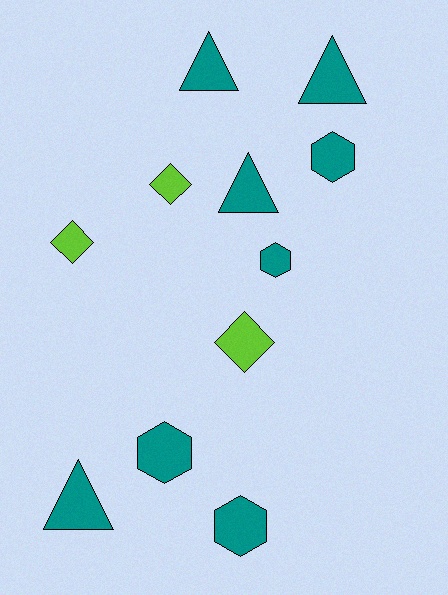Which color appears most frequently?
Teal, with 8 objects.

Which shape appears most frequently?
Hexagon, with 4 objects.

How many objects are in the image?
There are 11 objects.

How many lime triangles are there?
There are no lime triangles.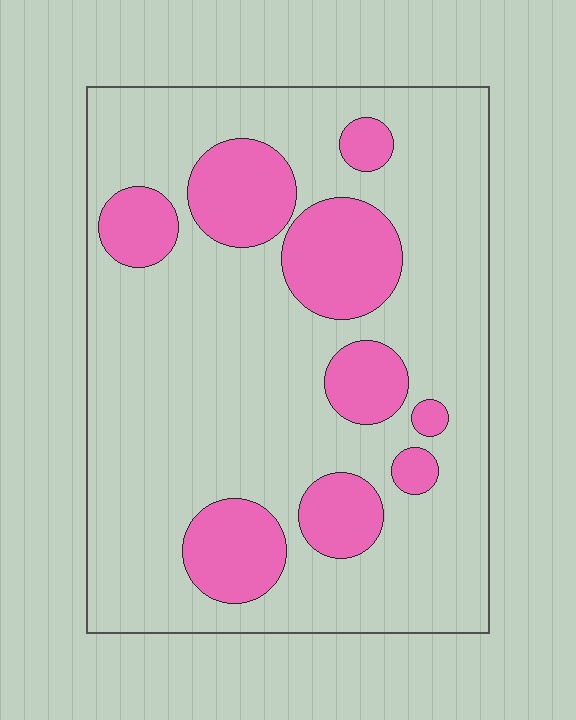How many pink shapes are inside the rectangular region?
9.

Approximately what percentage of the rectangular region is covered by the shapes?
Approximately 25%.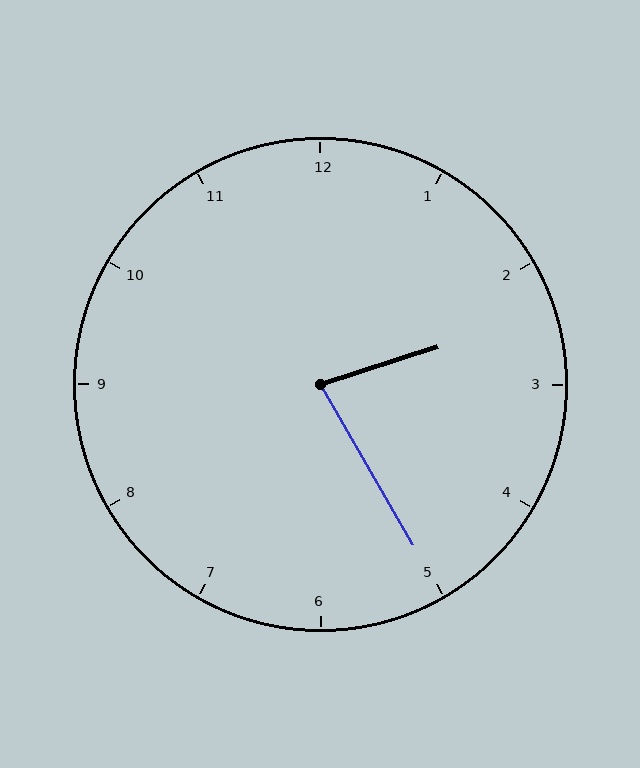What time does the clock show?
2:25.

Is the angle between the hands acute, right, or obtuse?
It is acute.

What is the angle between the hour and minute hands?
Approximately 78 degrees.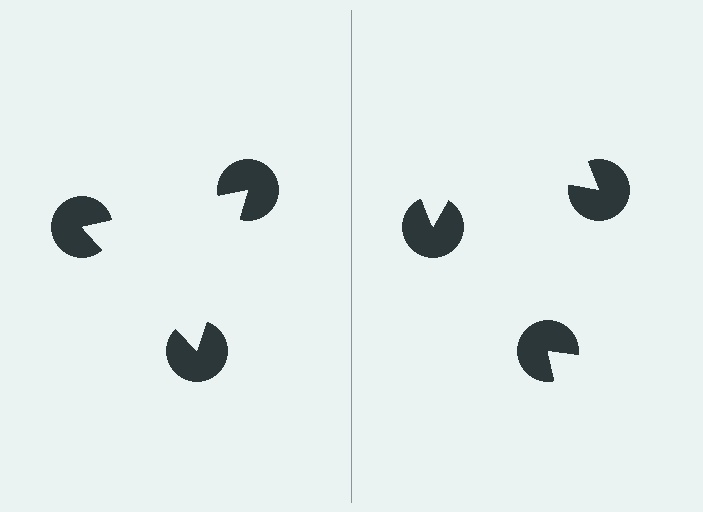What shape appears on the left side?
An illusory triangle.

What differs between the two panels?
The pac-man discs are positioned identically on both sides; only the wedge orientations differ. On the left they align to a triangle; on the right they are misaligned.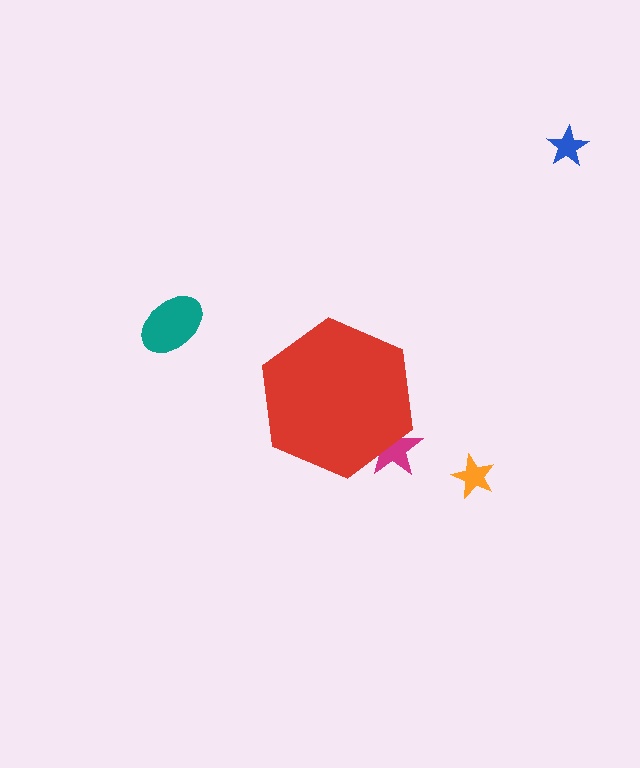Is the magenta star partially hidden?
Yes, the magenta star is partially hidden behind the red hexagon.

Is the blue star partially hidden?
No, the blue star is fully visible.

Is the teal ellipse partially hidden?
No, the teal ellipse is fully visible.